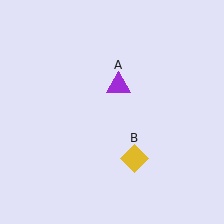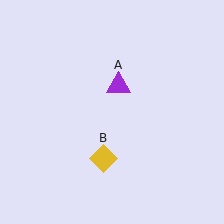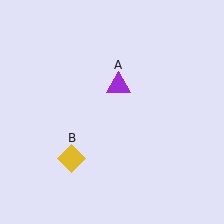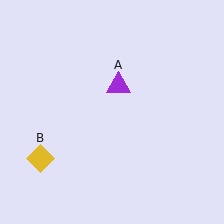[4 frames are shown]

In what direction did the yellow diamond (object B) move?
The yellow diamond (object B) moved left.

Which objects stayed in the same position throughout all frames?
Purple triangle (object A) remained stationary.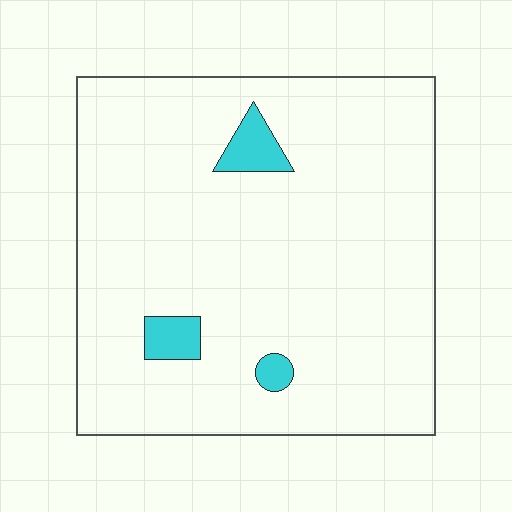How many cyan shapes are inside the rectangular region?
3.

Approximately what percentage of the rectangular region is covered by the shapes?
Approximately 5%.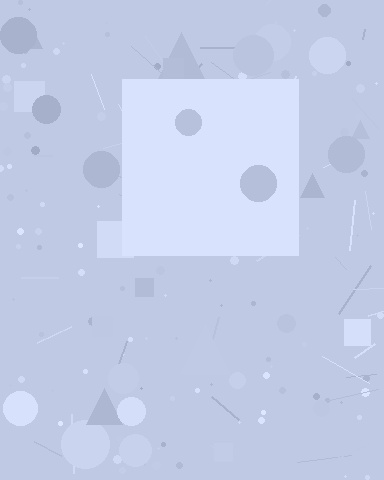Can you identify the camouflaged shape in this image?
The camouflaged shape is a square.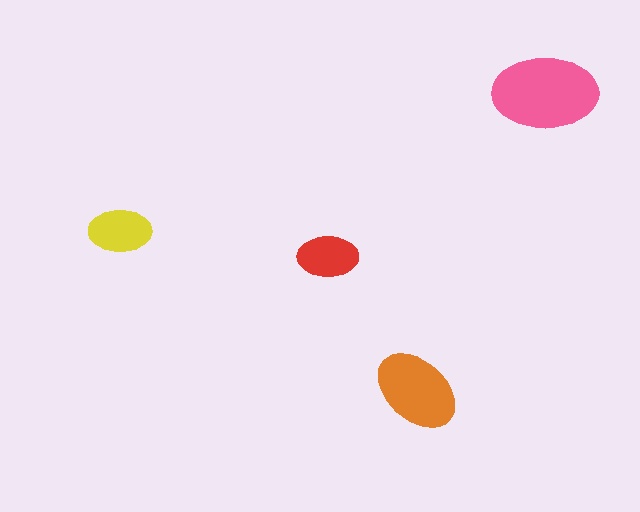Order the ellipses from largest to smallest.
the pink one, the orange one, the yellow one, the red one.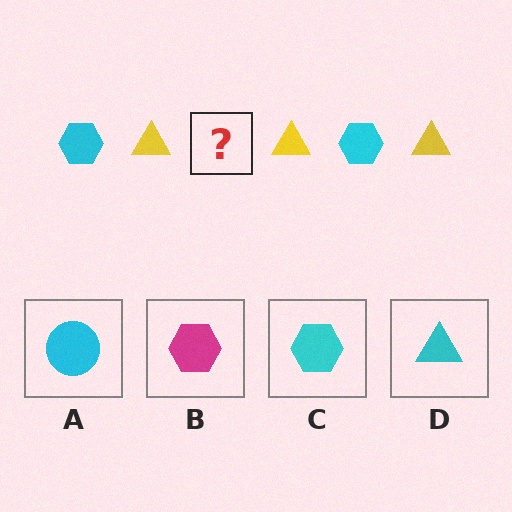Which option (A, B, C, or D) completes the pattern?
C.